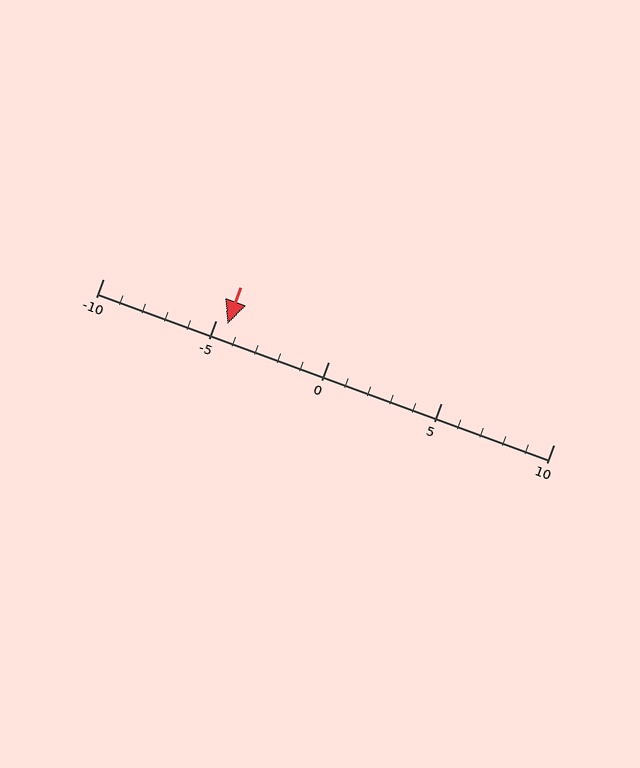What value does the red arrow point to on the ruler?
The red arrow points to approximately -4.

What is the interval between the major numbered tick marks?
The major tick marks are spaced 5 units apart.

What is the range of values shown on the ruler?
The ruler shows values from -10 to 10.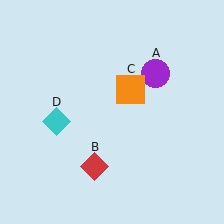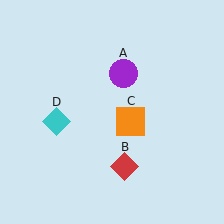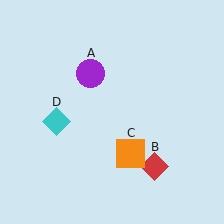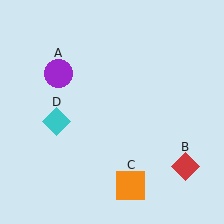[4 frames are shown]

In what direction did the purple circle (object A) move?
The purple circle (object A) moved left.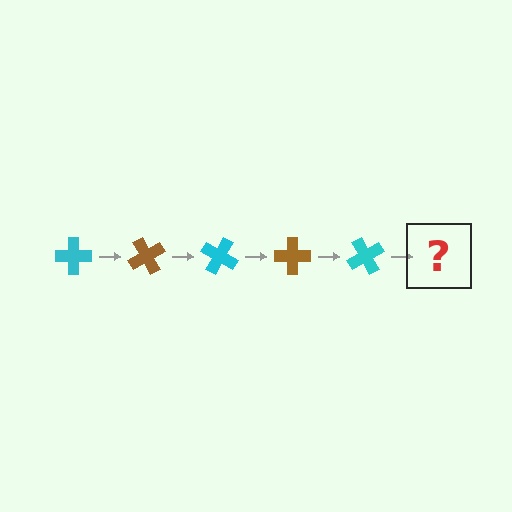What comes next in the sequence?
The next element should be a brown cross, rotated 300 degrees from the start.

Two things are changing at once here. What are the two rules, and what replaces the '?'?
The two rules are that it rotates 60 degrees each step and the color cycles through cyan and brown. The '?' should be a brown cross, rotated 300 degrees from the start.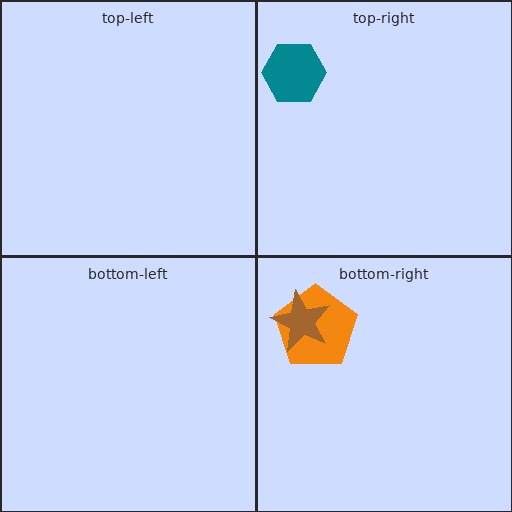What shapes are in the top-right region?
The teal hexagon.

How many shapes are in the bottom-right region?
2.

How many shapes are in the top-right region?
1.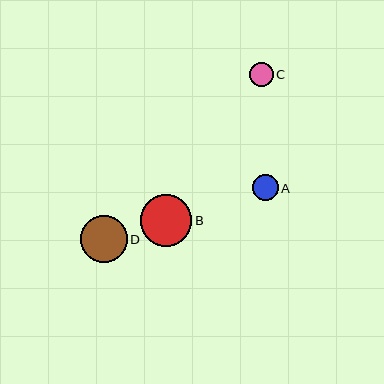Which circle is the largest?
Circle B is the largest with a size of approximately 52 pixels.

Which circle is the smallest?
Circle C is the smallest with a size of approximately 24 pixels.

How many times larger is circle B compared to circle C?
Circle B is approximately 2.1 times the size of circle C.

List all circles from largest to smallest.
From largest to smallest: B, D, A, C.